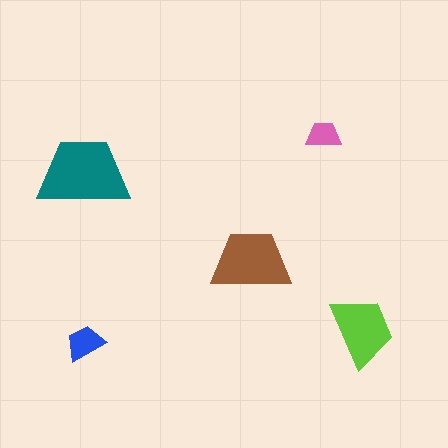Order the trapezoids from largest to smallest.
the teal one, the brown one, the lime one, the blue one, the pink one.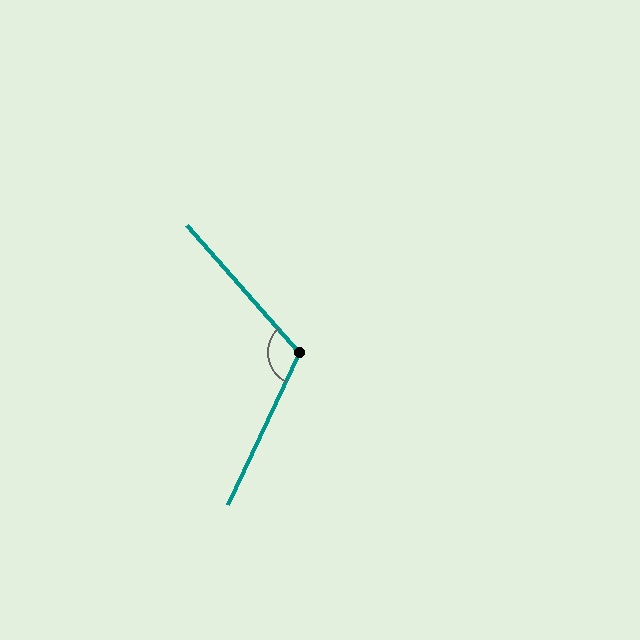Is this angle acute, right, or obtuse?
It is obtuse.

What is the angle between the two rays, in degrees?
Approximately 114 degrees.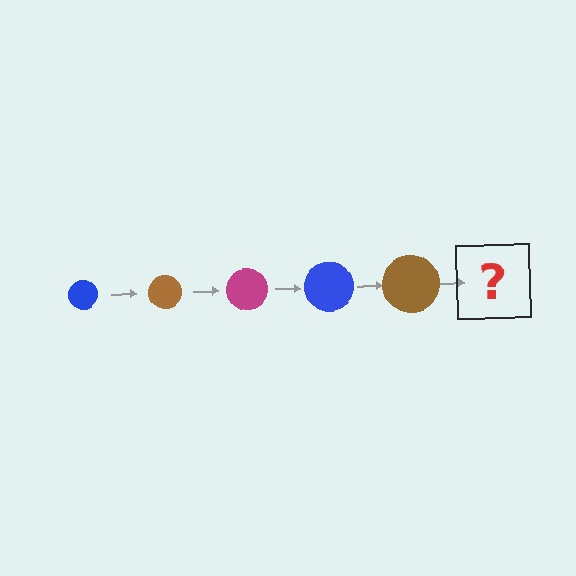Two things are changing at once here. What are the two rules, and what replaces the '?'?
The two rules are that the circle grows larger each step and the color cycles through blue, brown, and magenta. The '?' should be a magenta circle, larger than the previous one.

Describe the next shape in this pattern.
It should be a magenta circle, larger than the previous one.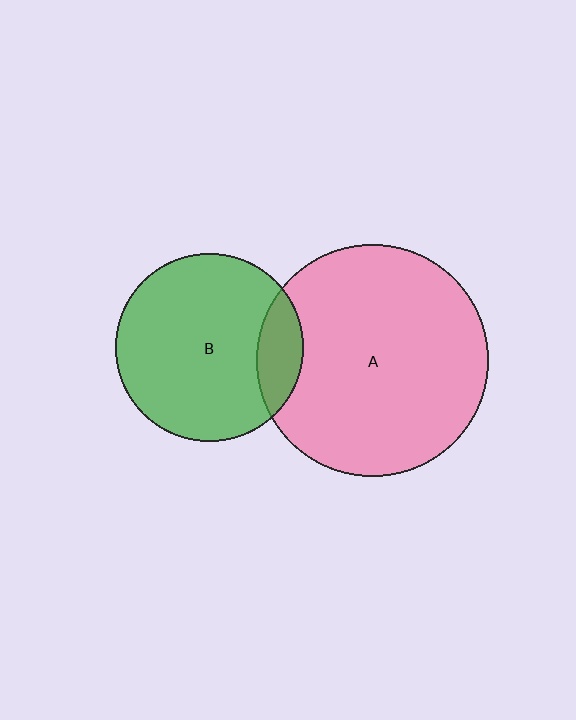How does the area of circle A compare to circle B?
Approximately 1.5 times.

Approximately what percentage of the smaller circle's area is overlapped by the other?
Approximately 15%.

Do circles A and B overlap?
Yes.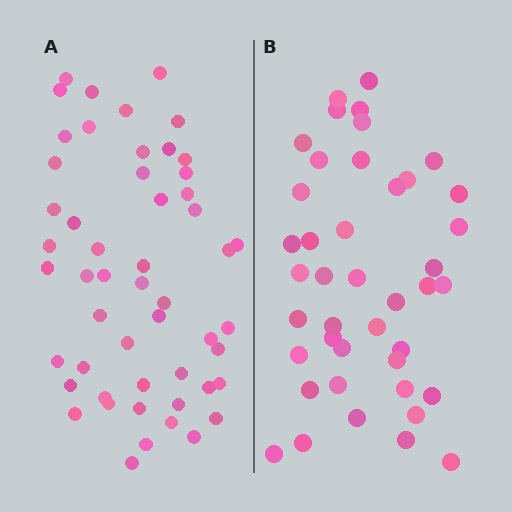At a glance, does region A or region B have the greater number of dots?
Region A (the left region) has more dots.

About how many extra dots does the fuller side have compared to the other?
Region A has roughly 10 or so more dots than region B.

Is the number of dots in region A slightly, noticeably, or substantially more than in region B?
Region A has only slightly more — the two regions are fairly close. The ratio is roughly 1.2 to 1.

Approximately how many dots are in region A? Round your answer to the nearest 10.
About 50 dots. (The exact count is 52, which rounds to 50.)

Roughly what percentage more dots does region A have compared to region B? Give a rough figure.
About 25% more.